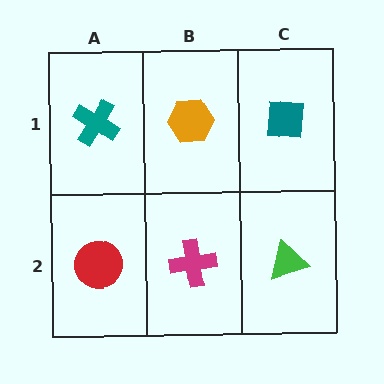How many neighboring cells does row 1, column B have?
3.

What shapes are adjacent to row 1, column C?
A green triangle (row 2, column C), an orange hexagon (row 1, column B).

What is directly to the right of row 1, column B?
A teal square.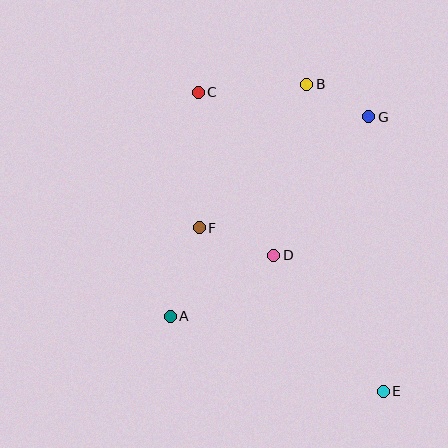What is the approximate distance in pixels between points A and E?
The distance between A and E is approximately 226 pixels.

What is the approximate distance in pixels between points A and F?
The distance between A and F is approximately 93 pixels.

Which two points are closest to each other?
Points B and G are closest to each other.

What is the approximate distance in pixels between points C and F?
The distance between C and F is approximately 135 pixels.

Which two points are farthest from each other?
Points C and E are farthest from each other.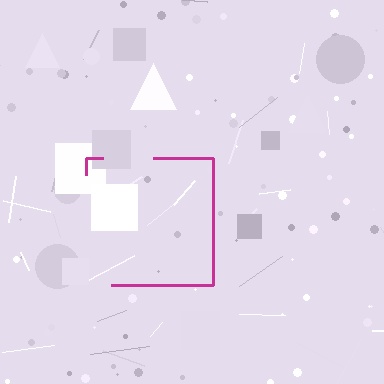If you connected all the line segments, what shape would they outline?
They would outline a square.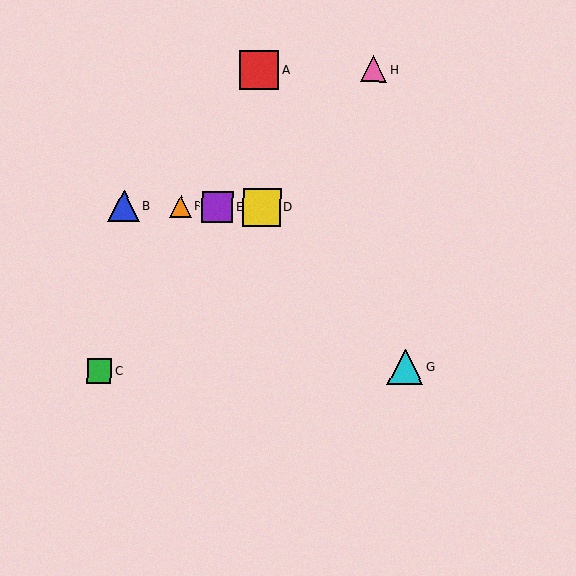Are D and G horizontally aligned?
No, D is at y≈207 and G is at y≈367.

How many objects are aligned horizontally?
4 objects (B, D, E, F) are aligned horizontally.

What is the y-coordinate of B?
Object B is at y≈206.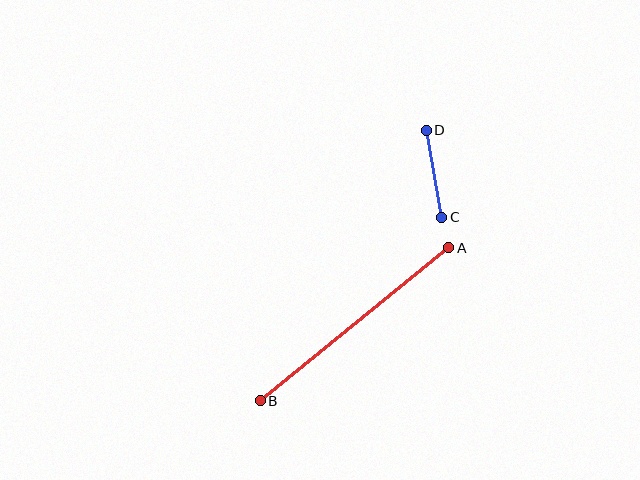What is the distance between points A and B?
The distance is approximately 243 pixels.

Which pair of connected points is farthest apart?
Points A and B are farthest apart.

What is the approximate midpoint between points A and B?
The midpoint is at approximately (355, 324) pixels.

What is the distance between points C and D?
The distance is approximately 88 pixels.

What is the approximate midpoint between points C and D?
The midpoint is at approximately (434, 174) pixels.